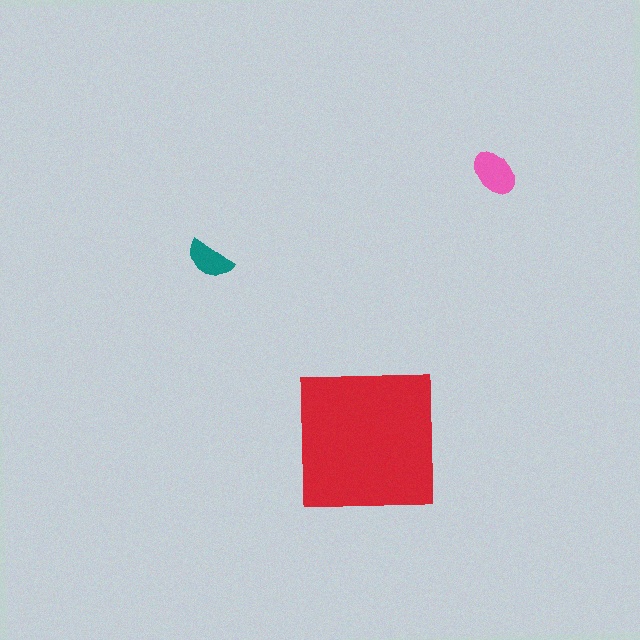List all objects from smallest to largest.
The teal semicircle, the pink ellipse, the red square.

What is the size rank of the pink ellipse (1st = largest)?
2nd.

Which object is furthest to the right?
The pink ellipse is rightmost.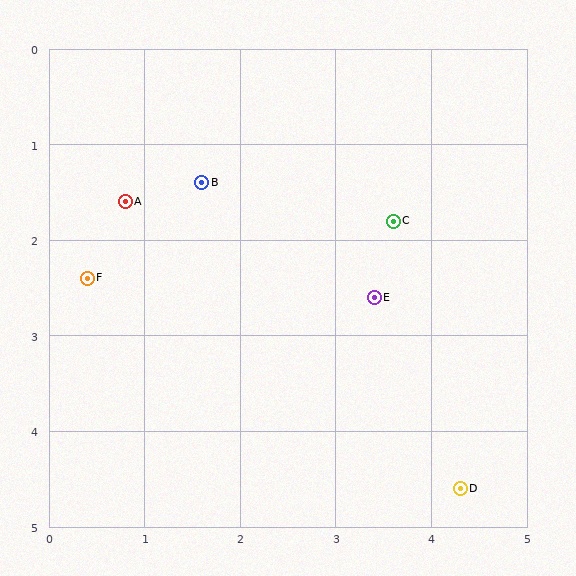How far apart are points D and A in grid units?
Points D and A are about 4.6 grid units apart.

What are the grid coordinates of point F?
Point F is at approximately (0.4, 2.4).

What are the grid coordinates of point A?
Point A is at approximately (0.8, 1.6).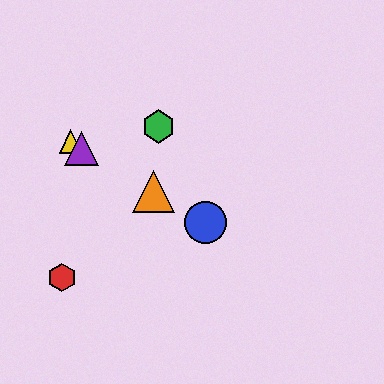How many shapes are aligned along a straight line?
4 shapes (the blue circle, the yellow triangle, the purple triangle, the orange triangle) are aligned along a straight line.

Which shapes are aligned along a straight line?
The blue circle, the yellow triangle, the purple triangle, the orange triangle are aligned along a straight line.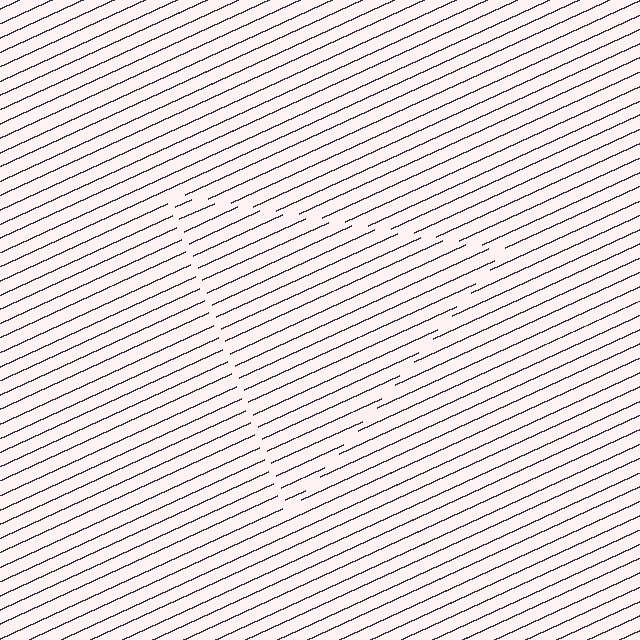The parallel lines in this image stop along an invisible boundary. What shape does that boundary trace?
An illusory triangle. The interior of the shape contains the same grating, shifted by half a period — the contour is defined by the phase discontinuity where line-ends from the inner and outer gratings abut.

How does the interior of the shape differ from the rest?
The interior of the shape contains the same grating, shifted by half a period — the contour is defined by the phase discontinuity where line-ends from the inner and outer gratings abut.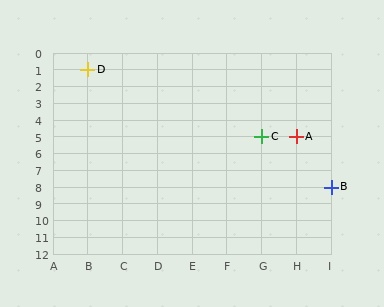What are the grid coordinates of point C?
Point C is at grid coordinates (G, 5).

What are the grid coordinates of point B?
Point B is at grid coordinates (I, 8).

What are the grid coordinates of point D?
Point D is at grid coordinates (B, 1).